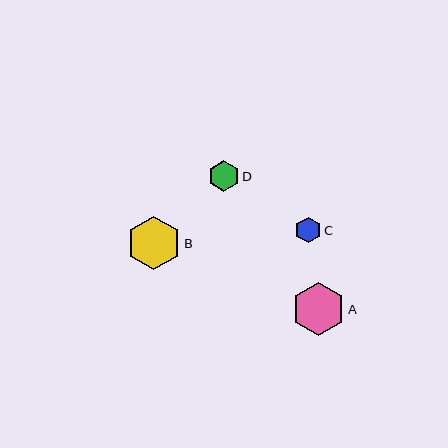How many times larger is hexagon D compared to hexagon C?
Hexagon D is approximately 1.2 times the size of hexagon C.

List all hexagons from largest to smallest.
From largest to smallest: B, A, D, C.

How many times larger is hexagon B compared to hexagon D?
Hexagon B is approximately 1.8 times the size of hexagon D.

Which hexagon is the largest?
Hexagon B is the largest with a size of approximately 53 pixels.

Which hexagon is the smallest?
Hexagon C is the smallest with a size of approximately 26 pixels.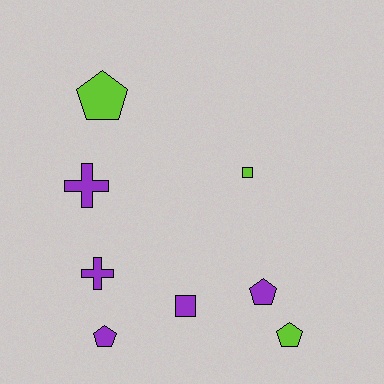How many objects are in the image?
There are 8 objects.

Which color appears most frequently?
Purple, with 5 objects.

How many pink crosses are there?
There are no pink crosses.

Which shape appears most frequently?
Pentagon, with 4 objects.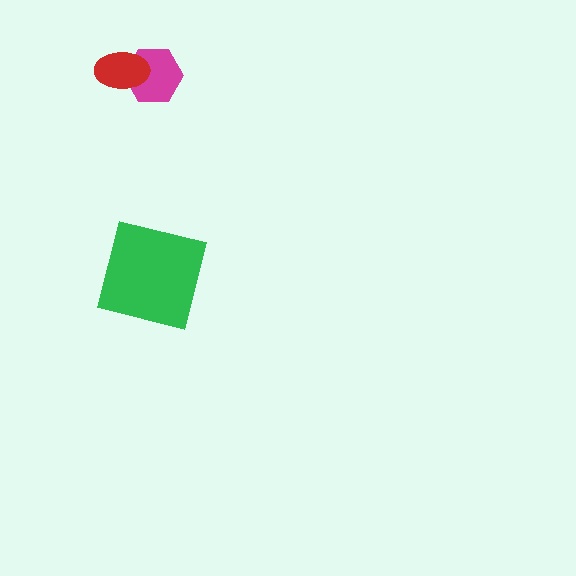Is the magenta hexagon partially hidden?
Yes, it is partially covered by another shape.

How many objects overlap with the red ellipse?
1 object overlaps with the red ellipse.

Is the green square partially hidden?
No, no other shape covers it.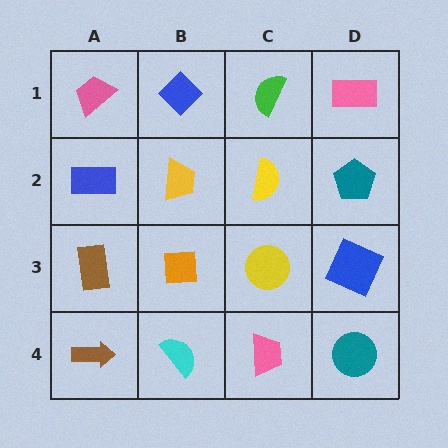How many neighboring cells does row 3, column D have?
3.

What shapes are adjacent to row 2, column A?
A pink trapezoid (row 1, column A), a brown rectangle (row 3, column A), a yellow trapezoid (row 2, column B).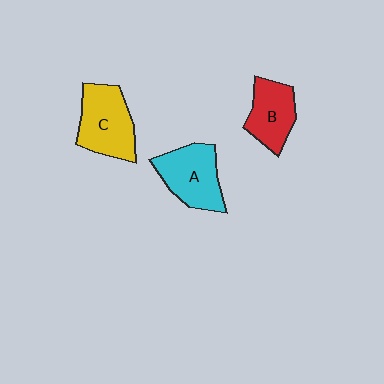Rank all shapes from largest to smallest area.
From largest to smallest: C (yellow), A (cyan), B (red).